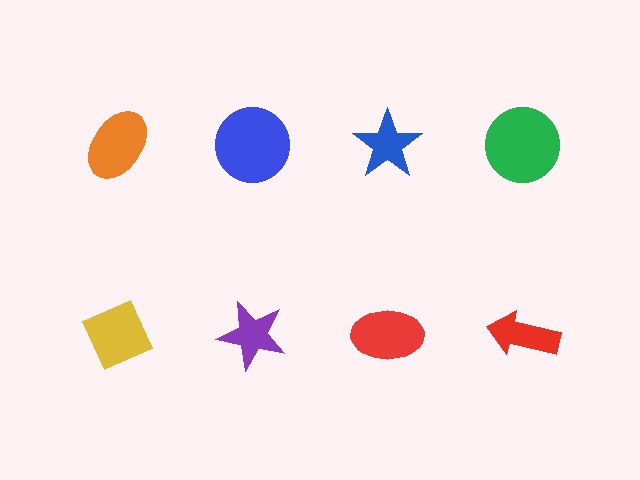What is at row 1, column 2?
A blue circle.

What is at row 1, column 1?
An orange ellipse.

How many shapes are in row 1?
4 shapes.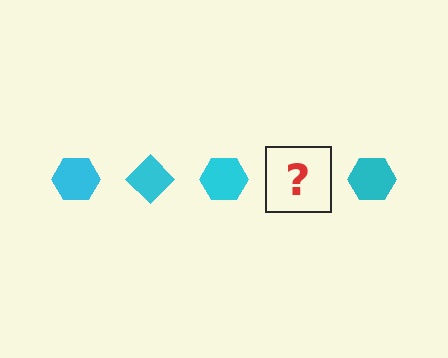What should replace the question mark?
The question mark should be replaced with a cyan diamond.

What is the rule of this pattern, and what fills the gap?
The rule is that the pattern cycles through hexagon, diamond shapes in cyan. The gap should be filled with a cyan diamond.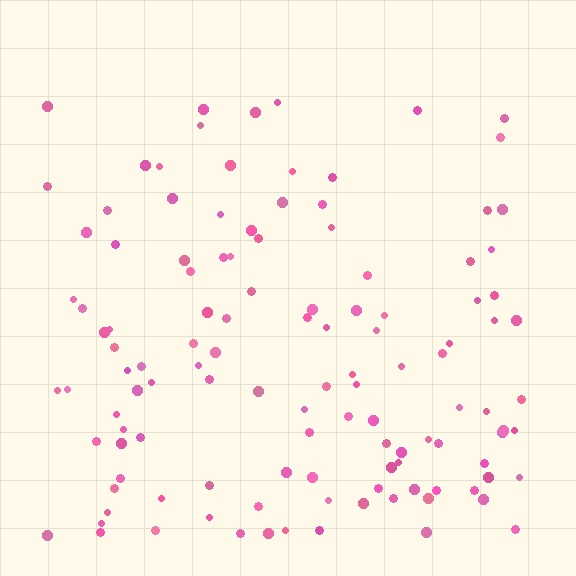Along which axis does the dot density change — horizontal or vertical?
Vertical.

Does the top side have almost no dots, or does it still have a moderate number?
Still a moderate number, just noticeably fewer than the bottom.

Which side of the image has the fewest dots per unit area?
The top.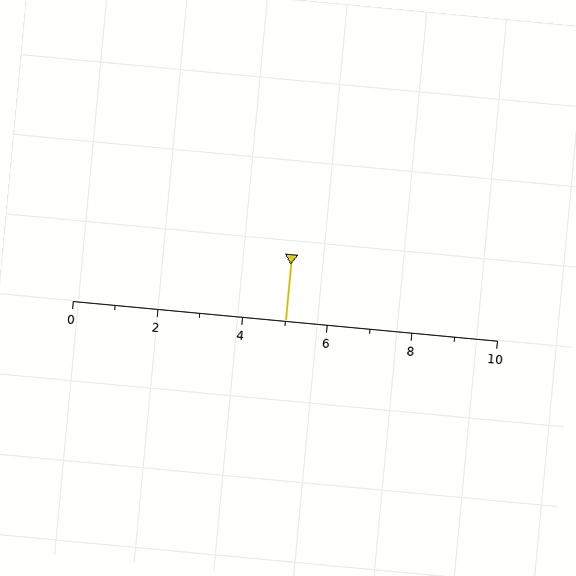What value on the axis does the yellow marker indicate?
The marker indicates approximately 5.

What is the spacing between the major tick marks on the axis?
The major ticks are spaced 2 apart.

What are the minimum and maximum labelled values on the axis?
The axis runs from 0 to 10.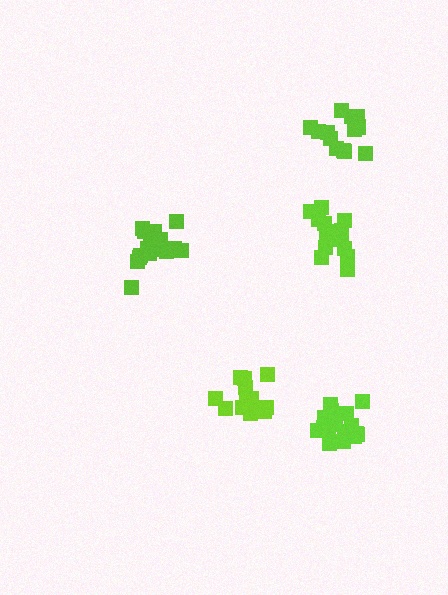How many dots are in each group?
Group 1: 19 dots, Group 2: 14 dots, Group 3: 19 dots, Group 4: 14 dots, Group 5: 19 dots (85 total).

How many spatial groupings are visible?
There are 5 spatial groupings.